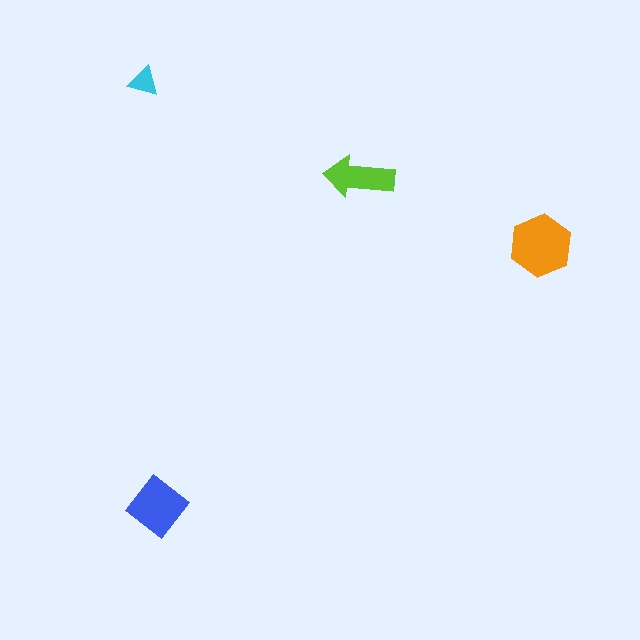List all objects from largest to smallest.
The orange hexagon, the blue diamond, the lime arrow, the cyan triangle.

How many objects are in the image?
There are 4 objects in the image.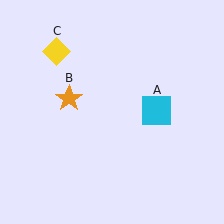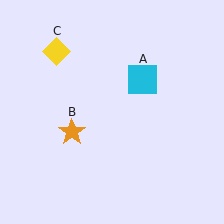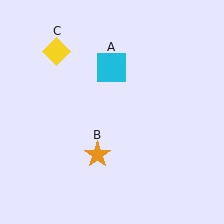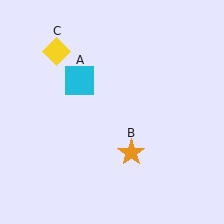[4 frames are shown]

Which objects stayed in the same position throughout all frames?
Yellow diamond (object C) remained stationary.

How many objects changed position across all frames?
2 objects changed position: cyan square (object A), orange star (object B).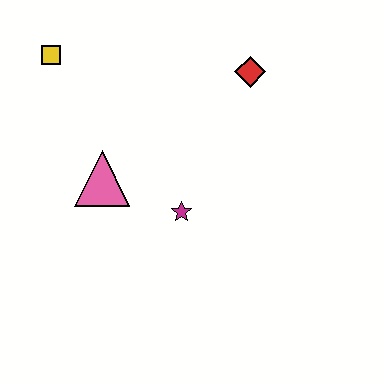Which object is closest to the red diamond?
The magenta star is closest to the red diamond.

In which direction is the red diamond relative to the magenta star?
The red diamond is above the magenta star.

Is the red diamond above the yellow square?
No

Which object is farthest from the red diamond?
The yellow square is farthest from the red diamond.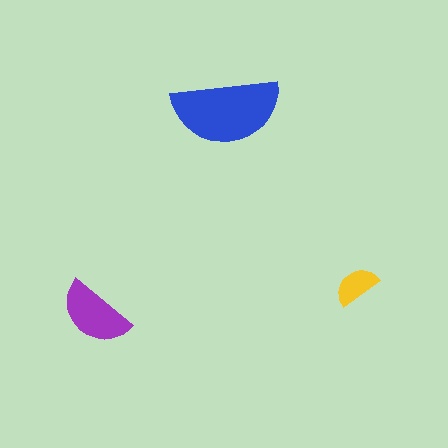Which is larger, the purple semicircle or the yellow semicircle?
The purple one.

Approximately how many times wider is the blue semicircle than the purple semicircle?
About 1.5 times wider.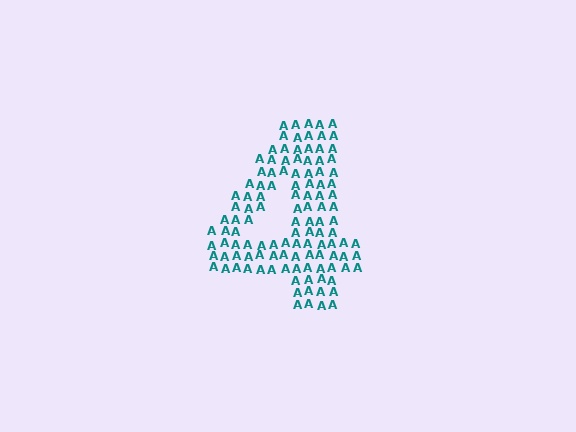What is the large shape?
The large shape is the digit 4.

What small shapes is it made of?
It is made of small letter A's.